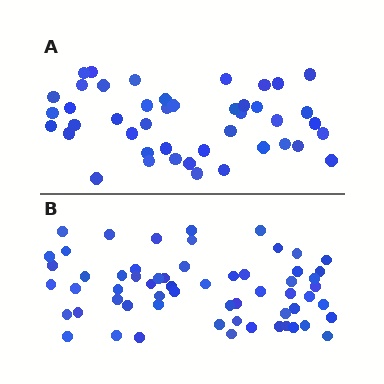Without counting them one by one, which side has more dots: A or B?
Region B (the bottom region) has more dots.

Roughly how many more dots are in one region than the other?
Region B has approximately 15 more dots than region A.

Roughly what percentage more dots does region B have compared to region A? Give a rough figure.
About 35% more.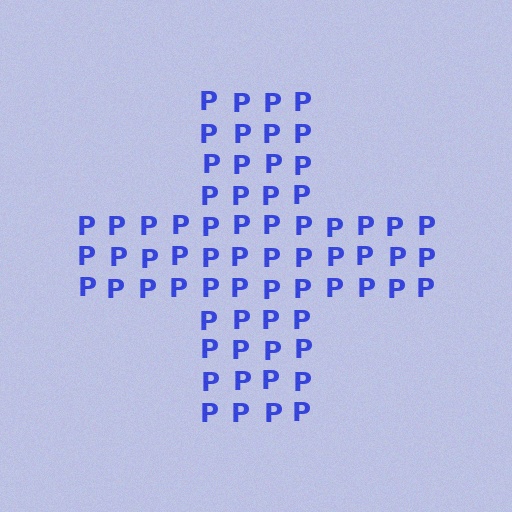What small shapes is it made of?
It is made of small letter P's.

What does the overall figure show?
The overall figure shows a cross.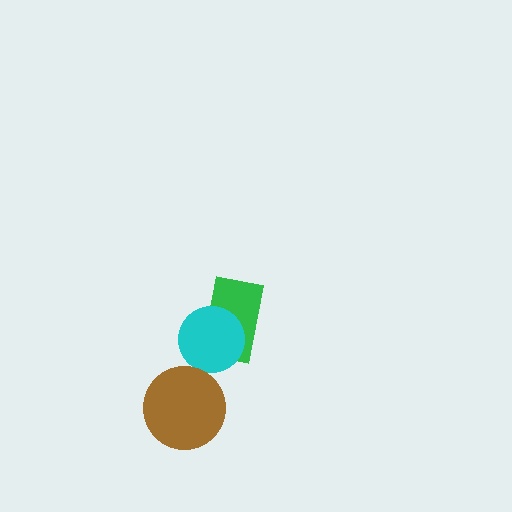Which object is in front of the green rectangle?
The cyan circle is in front of the green rectangle.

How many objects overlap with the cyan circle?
1 object overlaps with the cyan circle.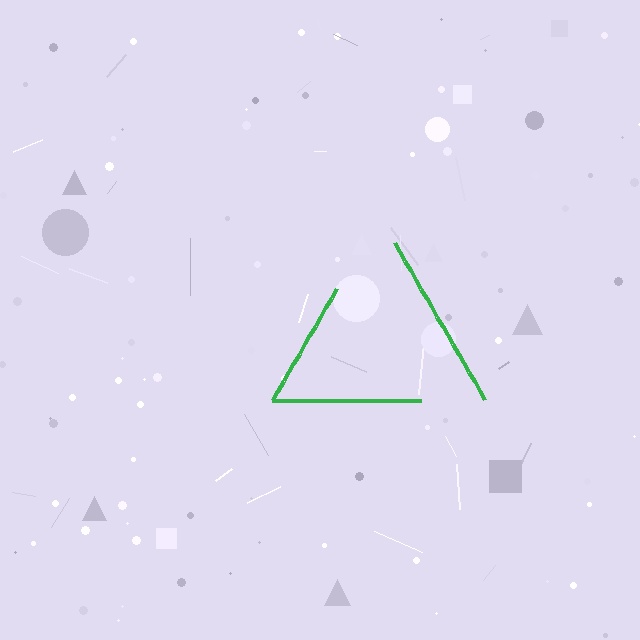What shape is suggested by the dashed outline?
The dashed outline suggests a triangle.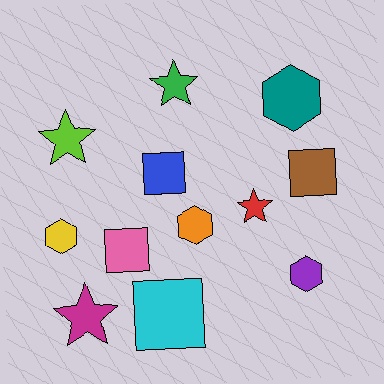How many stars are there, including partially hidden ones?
There are 4 stars.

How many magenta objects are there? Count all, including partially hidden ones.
There is 1 magenta object.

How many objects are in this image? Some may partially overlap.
There are 12 objects.